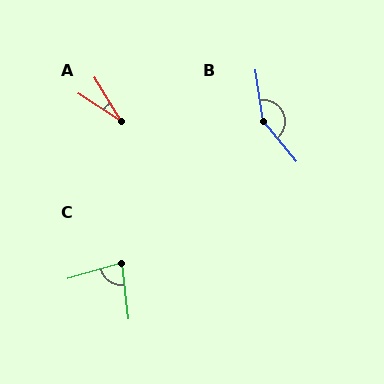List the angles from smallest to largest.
A (26°), C (80°), B (148°).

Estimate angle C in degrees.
Approximately 80 degrees.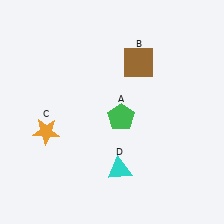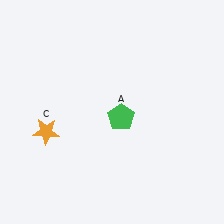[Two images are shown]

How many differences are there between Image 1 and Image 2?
There are 2 differences between the two images.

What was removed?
The brown square (B), the cyan triangle (D) were removed in Image 2.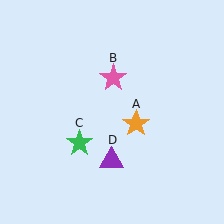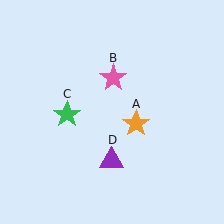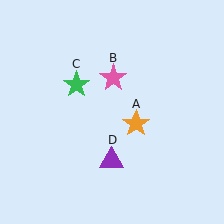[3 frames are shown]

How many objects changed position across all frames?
1 object changed position: green star (object C).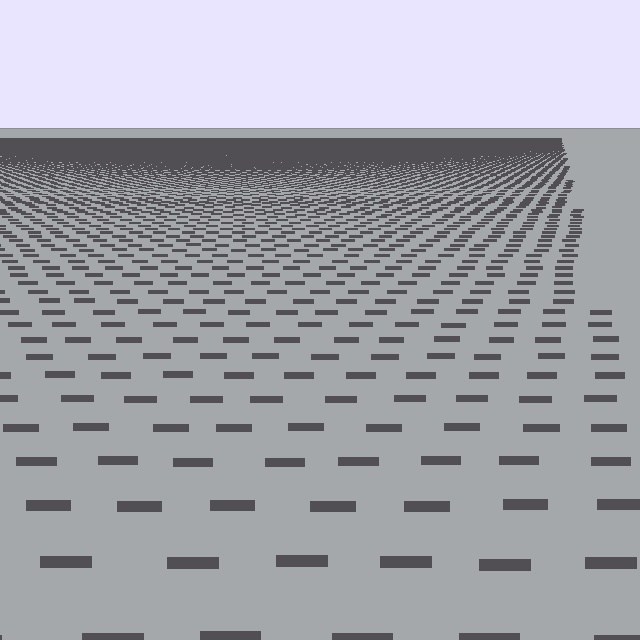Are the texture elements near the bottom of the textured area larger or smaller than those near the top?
Larger. Near the bottom, elements are closer to the viewer and appear at a bigger on-screen size.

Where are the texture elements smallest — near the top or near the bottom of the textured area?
Near the top.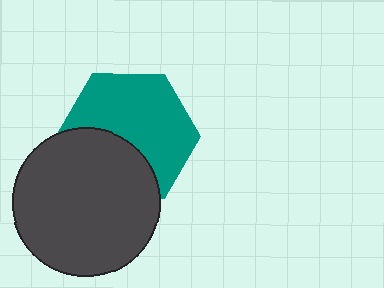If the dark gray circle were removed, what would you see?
You would see the complete teal hexagon.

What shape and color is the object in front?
The object in front is a dark gray circle.